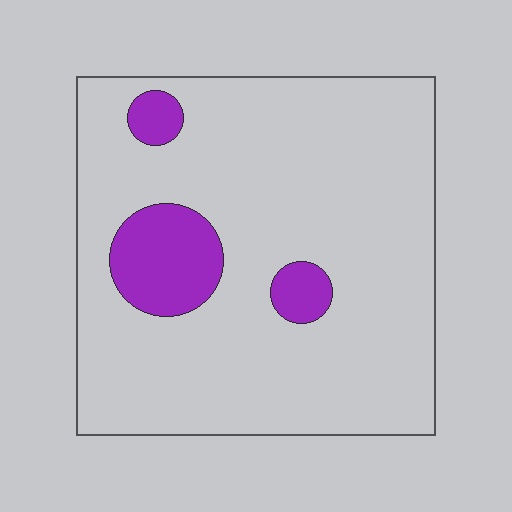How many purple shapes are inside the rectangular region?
3.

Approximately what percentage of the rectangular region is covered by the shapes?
Approximately 10%.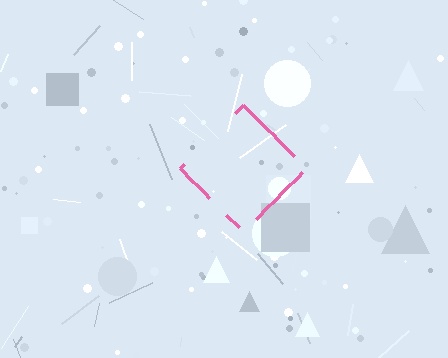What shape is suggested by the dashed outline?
The dashed outline suggests a diamond.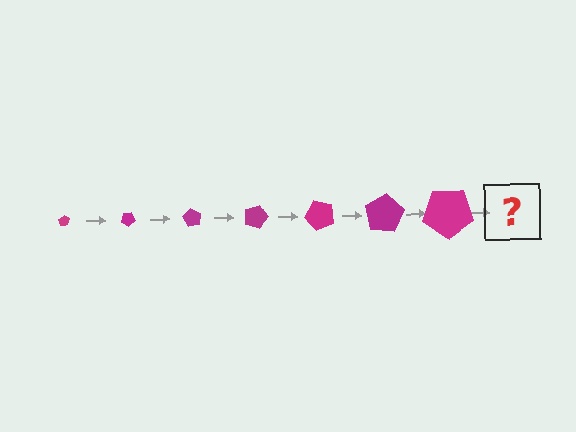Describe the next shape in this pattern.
It should be a pentagon, larger than the previous one and rotated 210 degrees from the start.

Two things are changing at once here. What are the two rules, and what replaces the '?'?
The two rules are that the pentagon grows larger each step and it rotates 30 degrees each step. The '?' should be a pentagon, larger than the previous one and rotated 210 degrees from the start.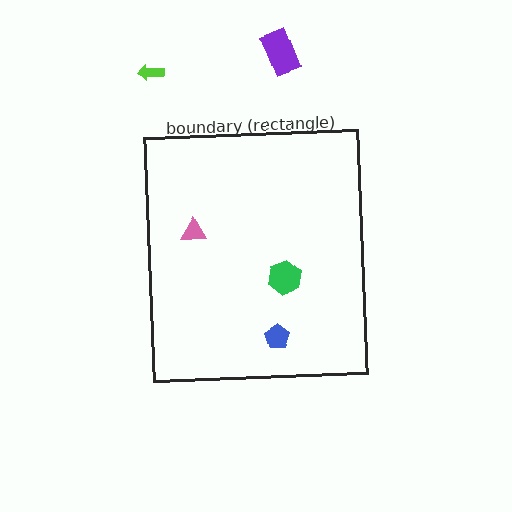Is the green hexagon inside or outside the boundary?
Inside.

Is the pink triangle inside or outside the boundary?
Inside.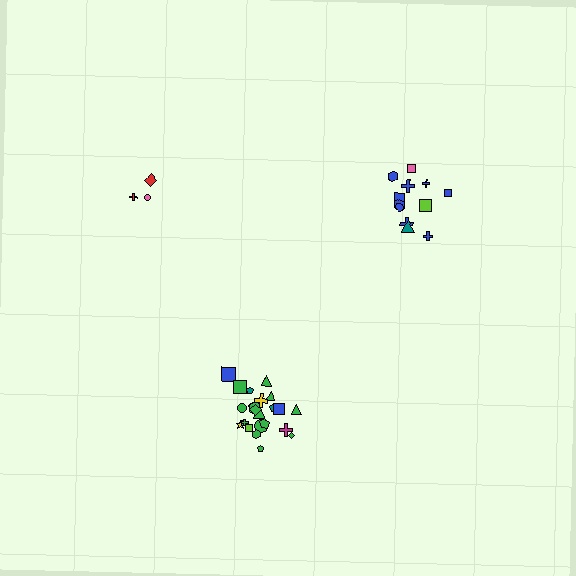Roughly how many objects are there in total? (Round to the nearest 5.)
Roughly 40 objects in total.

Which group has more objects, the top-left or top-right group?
The top-right group.